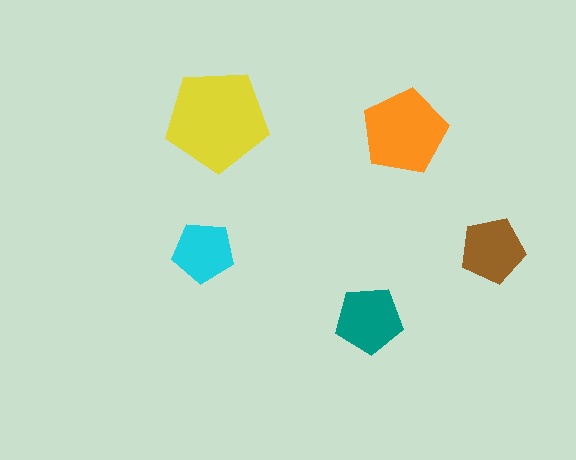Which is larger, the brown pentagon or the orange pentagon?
The orange one.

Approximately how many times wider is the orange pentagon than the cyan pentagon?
About 1.5 times wider.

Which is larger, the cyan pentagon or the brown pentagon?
The brown one.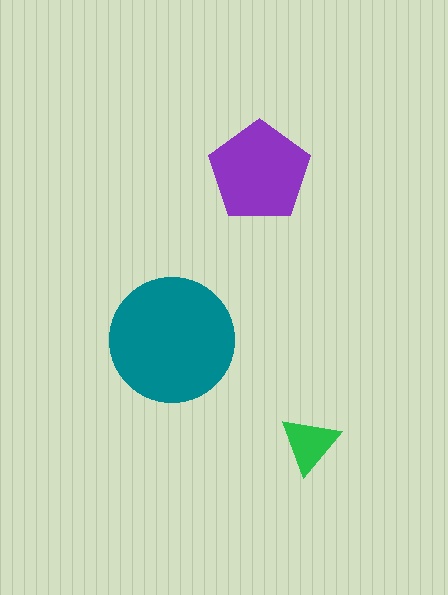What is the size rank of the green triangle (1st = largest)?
3rd.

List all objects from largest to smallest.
The teal circle, the purple pentagon, the green triangle.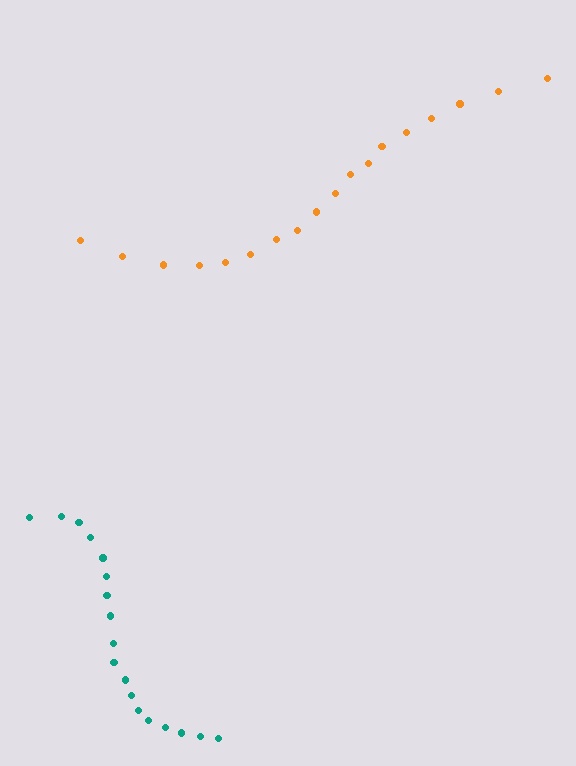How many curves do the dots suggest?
There are 2 distinct paths.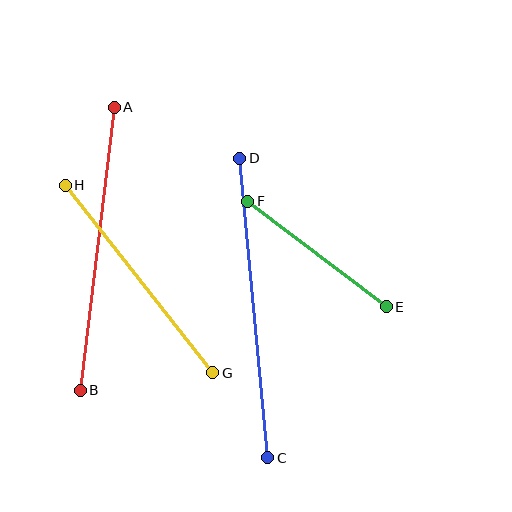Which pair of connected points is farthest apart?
Points C and D are farthest apart.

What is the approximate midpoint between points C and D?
The midpoint is at approximately (254, 308) pixels.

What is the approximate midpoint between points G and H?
The midpoint is at approximately (139, 279) pixels.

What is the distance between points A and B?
The distance is approximately 285 pixels.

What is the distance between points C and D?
The distance is approximately 301 pixels.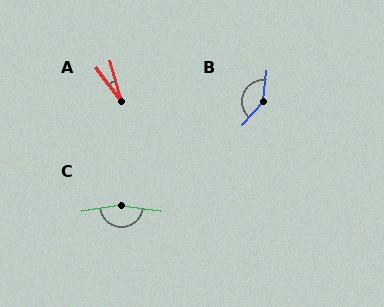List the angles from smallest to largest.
A (21°), B (145°), C (163°).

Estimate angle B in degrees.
Approximately 145 degrees.